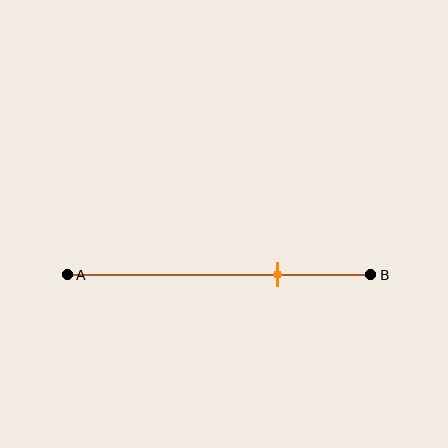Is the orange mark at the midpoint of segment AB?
No, the mark is at about 70% from A, not at the 50% midpoint.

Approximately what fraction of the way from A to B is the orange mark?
The orange mark is approximately 70% of the way from A to B.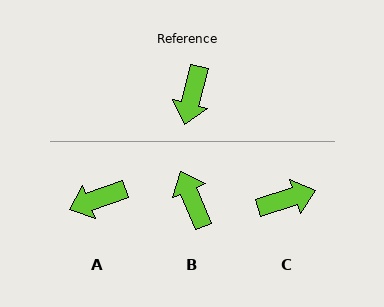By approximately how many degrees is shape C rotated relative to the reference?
Approximately 122 degrees counter-clockwise.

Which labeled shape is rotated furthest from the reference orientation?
B, about 143 degrees away.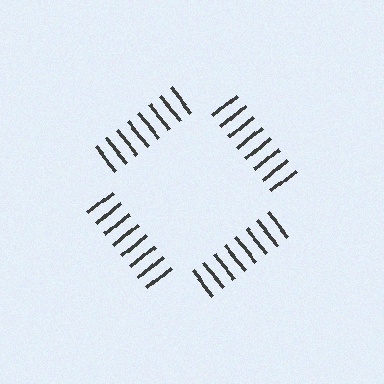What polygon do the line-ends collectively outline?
An illusory square — the line segments terminate on its edges but no continuous stroke is drawn.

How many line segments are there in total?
32 — 8 along each of the 4 edges.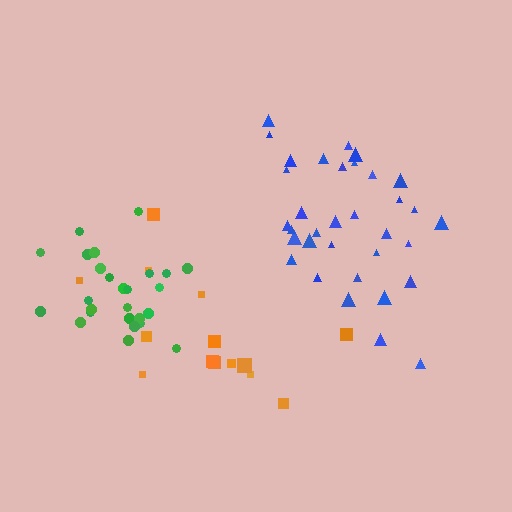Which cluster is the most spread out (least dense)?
Orange.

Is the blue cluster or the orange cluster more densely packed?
Blue.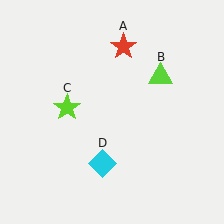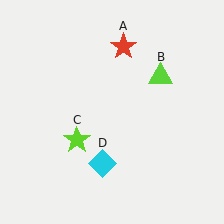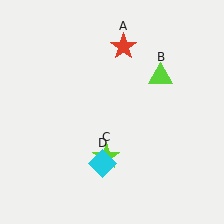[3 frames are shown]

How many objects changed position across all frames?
1 object changed position: lime star (object C).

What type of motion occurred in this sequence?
The lime star (object C) rotated counterclockwise around the center of the scene.